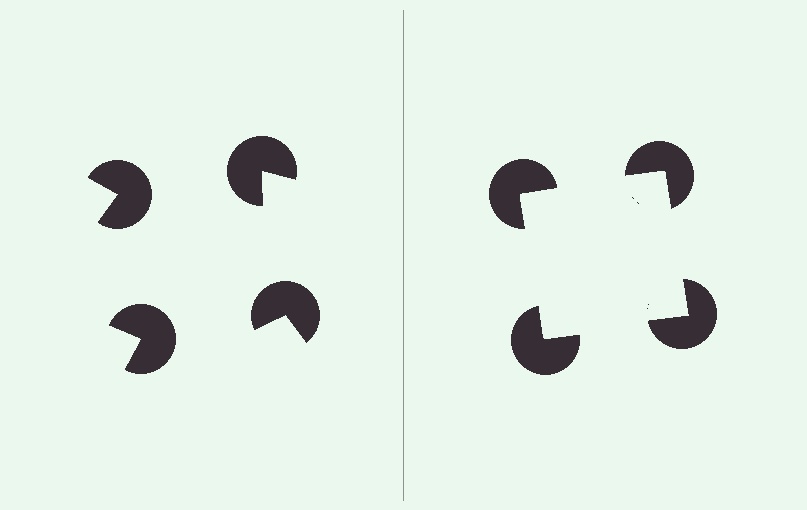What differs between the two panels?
The pac-man discs are positioned identically on both sides; only the wedge orientations differ. On the right they align to a square; on the left they are misaligned.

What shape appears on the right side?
An illusory square.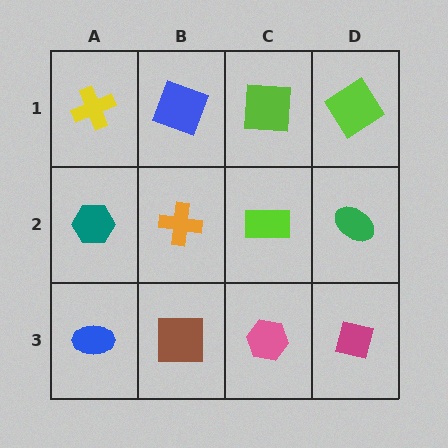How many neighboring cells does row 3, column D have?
2.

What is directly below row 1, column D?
A green ellipse.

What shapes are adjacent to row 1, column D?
A green ellipse (row 2, column D), a lime square (row 1, column C).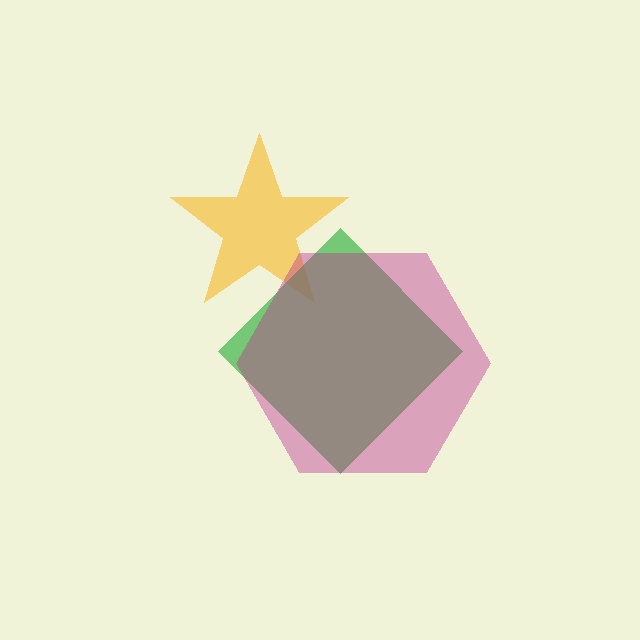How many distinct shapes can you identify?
There are 3 distinct shapes: a yellow star, a green diamond, a magenta hexagon.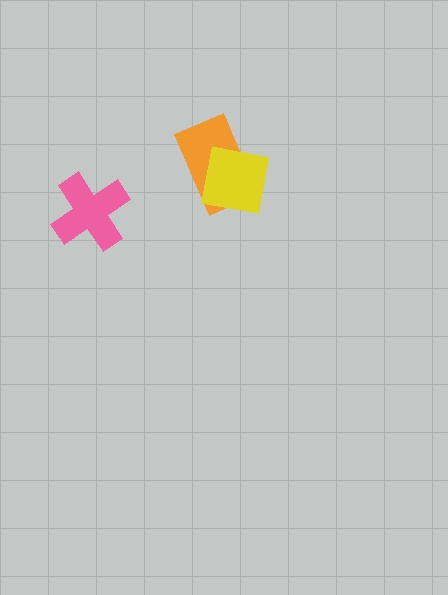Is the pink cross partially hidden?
No, no other shape covers it.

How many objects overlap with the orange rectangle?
1 object overlaps with the orange rectangle.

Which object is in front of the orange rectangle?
The yellow square is in front of the orange rectangle.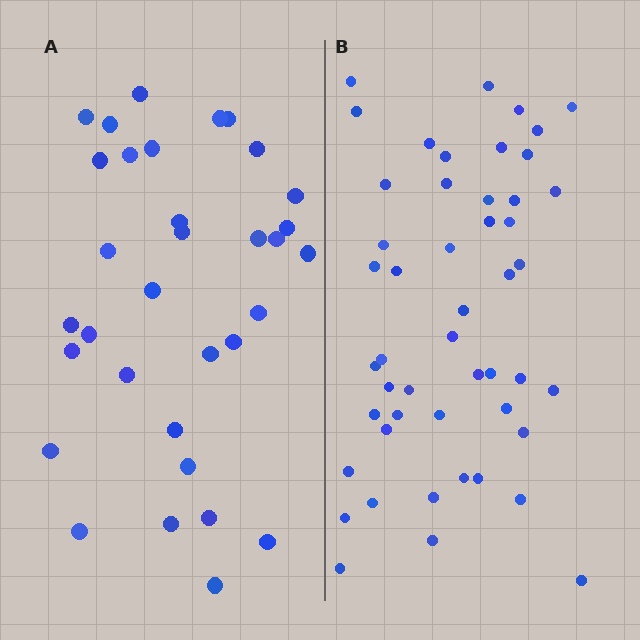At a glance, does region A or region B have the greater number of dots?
Region B (the right region) has more dots.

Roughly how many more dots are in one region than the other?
Region B has approximately 15 more dots than region A.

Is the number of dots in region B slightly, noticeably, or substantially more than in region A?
Region B has substantially more. The ratio is roughly 1.5 to 1.